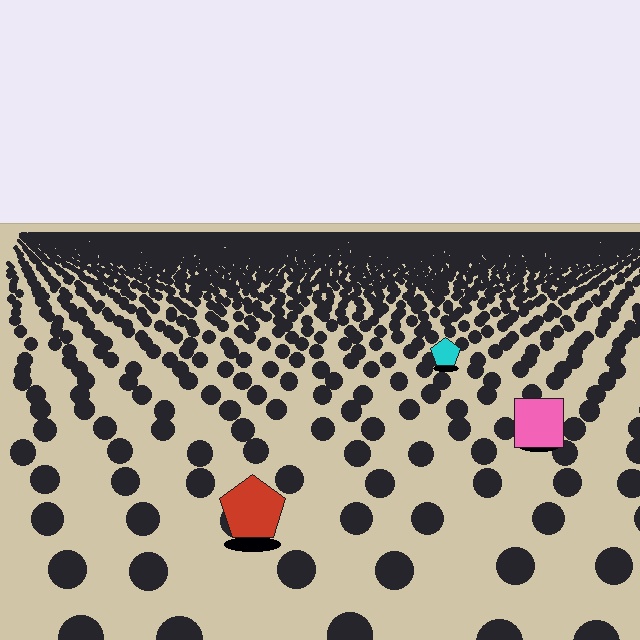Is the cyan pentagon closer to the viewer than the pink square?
No. The pink square is closer — you can tell from the texture gradient: the ground texture is coarser near it.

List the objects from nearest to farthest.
From nearest to farthest: the red pentagon, the pink square, the cyan pentagon.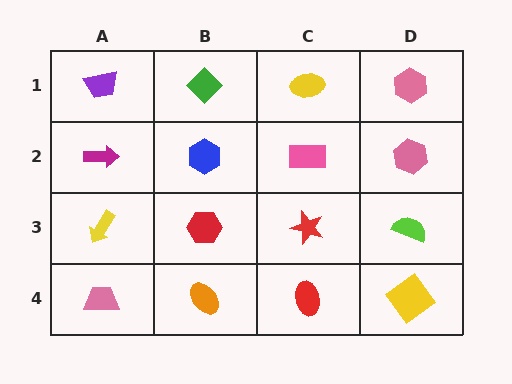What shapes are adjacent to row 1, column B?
A blue hexagon (row 2, column B), a purple trapezoid (row 1, column A), a yellow ellipse (row 1, column C).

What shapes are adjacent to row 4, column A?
A yellow arrow (row 3, column A), an orange ellipse (row 4, column B).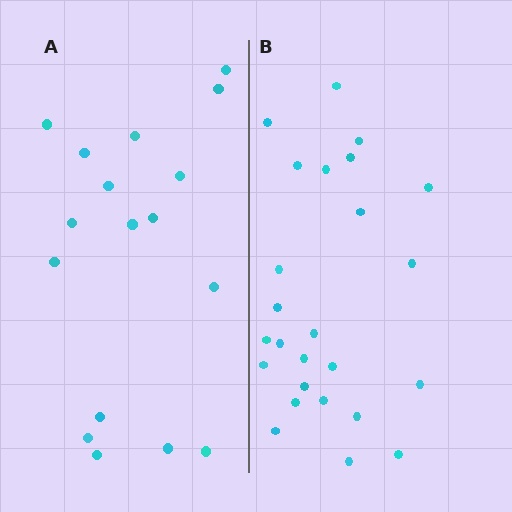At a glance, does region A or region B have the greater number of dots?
Region B (the right region) has more dots.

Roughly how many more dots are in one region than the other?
Region B has roughly 8 or so more dots than region A.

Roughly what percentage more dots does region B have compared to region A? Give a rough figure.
About 45% more.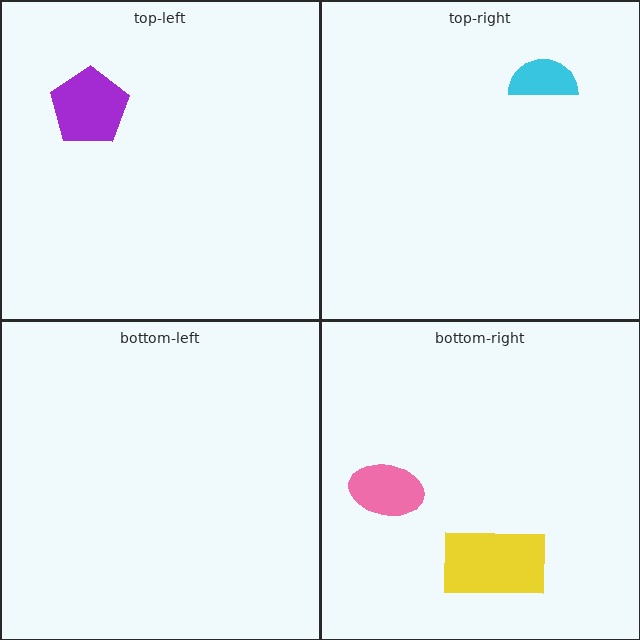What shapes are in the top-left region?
The purple pentagon.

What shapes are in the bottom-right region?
The yellow rectangle, the pink ellipse.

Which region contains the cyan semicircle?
The top-right region.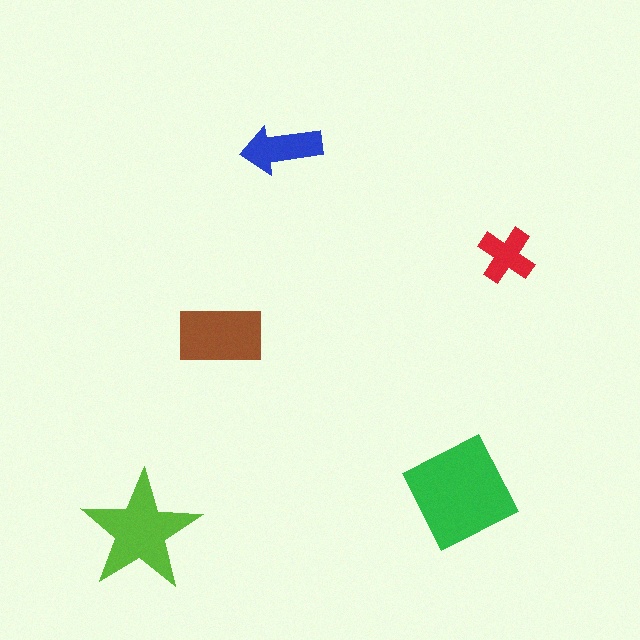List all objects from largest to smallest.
The green diamond, the lime star, the brown rectangle, the blue arrow, the red cross.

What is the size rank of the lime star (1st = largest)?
2nd.